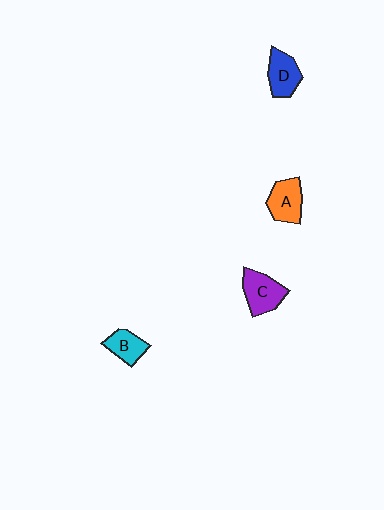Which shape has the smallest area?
Shape B (cyan).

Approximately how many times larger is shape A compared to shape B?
Approximately 1.3 times.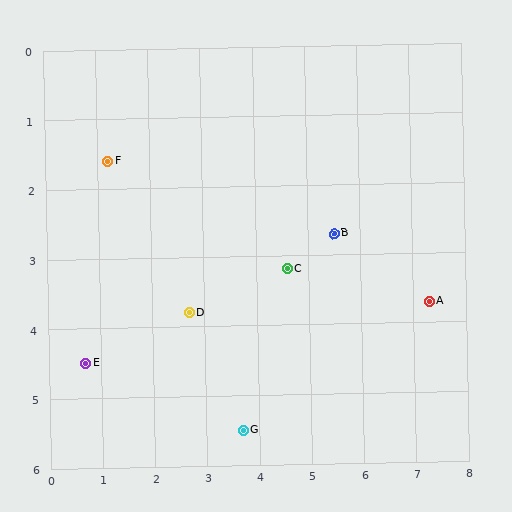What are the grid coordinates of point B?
Point B is at approximately (5.5, 2.7).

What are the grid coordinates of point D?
Point D is at approximately (2.7, 3.8).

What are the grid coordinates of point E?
Point E is at approximately (0.7, 4.5).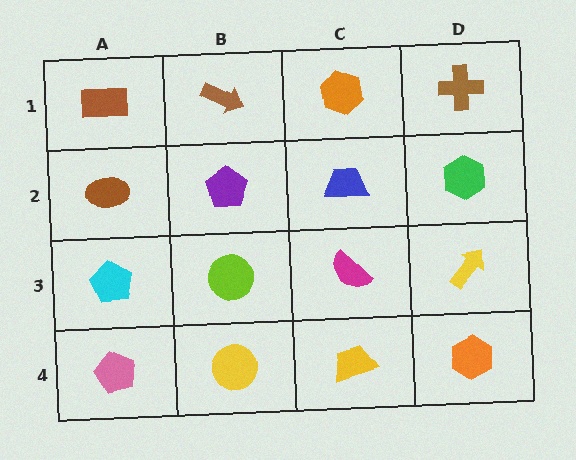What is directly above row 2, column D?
A brown cross.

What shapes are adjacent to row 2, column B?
A brown arrow (row 1, column B), a lime circle (row 3, column B), a brown ellipse (row 2, column A), a blue trapezoid (row 2, column C).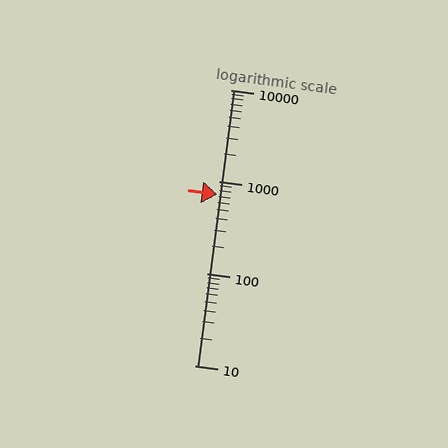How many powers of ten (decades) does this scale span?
The scale spans 3 decades, from 10 to 10000.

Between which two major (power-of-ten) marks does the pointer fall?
The pointer is between 100 and 1000.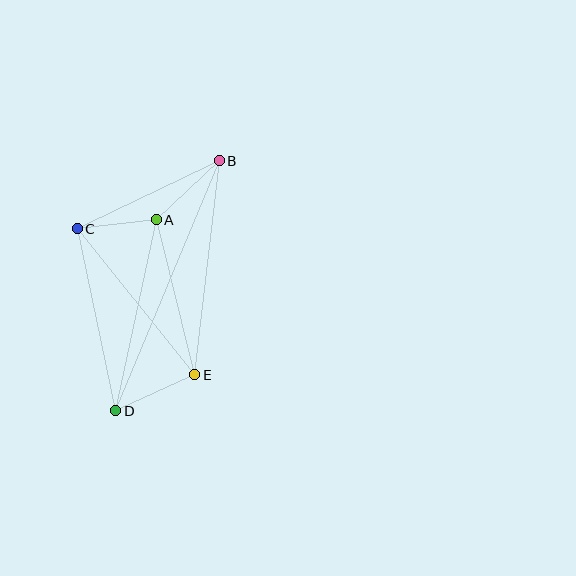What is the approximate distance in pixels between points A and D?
The distance between A and D is approximately 195 pixels.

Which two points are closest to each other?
Points A and C are closest to each other.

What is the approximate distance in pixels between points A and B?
The distance between A and B is approximately 86 pixels.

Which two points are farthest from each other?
Points B and D are farthest from each other.